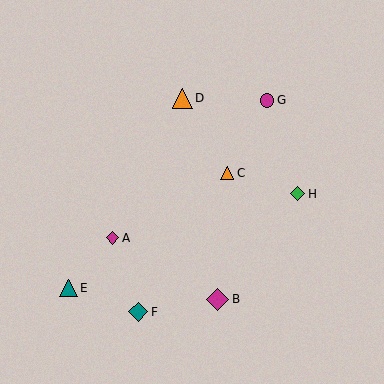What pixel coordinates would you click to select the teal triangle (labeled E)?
Click at (69, 288) to select the teal triangle E.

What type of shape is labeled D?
Shape D is an orange triangle.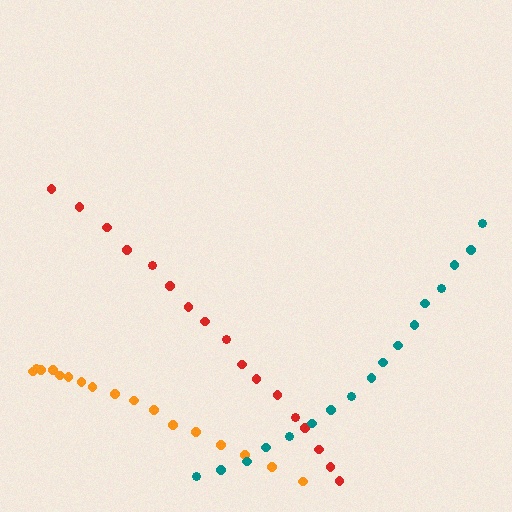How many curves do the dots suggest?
There are 3 distinct paths.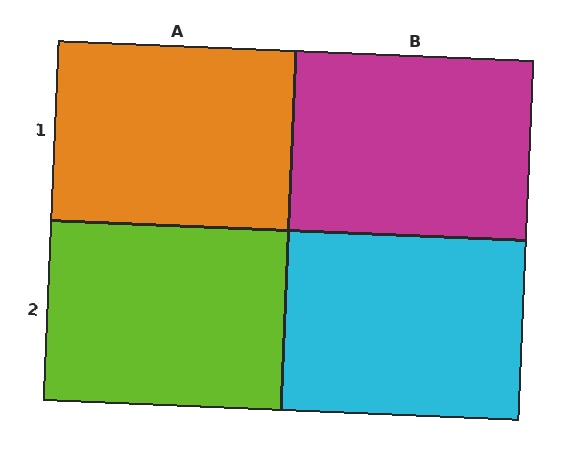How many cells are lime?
1 cell is lime.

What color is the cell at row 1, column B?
Magenta.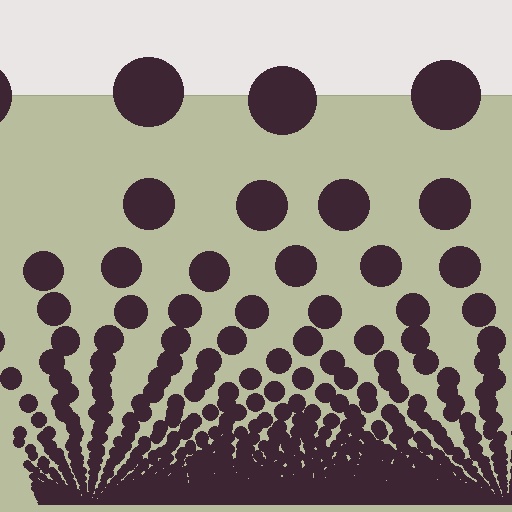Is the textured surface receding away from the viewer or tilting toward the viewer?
The surface appears to tilt toward the viewer. Texture elements get larger and sparser toward the top.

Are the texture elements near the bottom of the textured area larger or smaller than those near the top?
Smaller. The gradient is inverted — elements near the bottom are smaller and denser.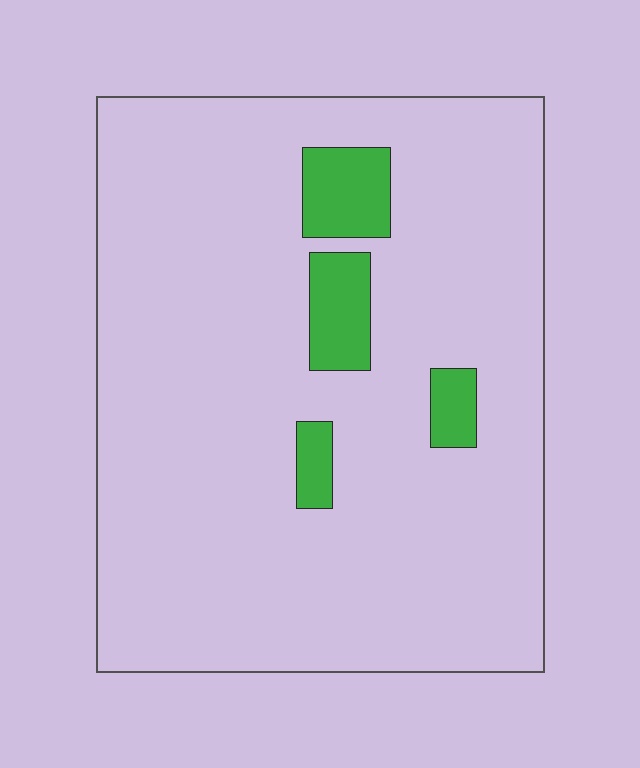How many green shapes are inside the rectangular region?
4.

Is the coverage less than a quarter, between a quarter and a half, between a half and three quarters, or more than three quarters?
Less than a quarter.